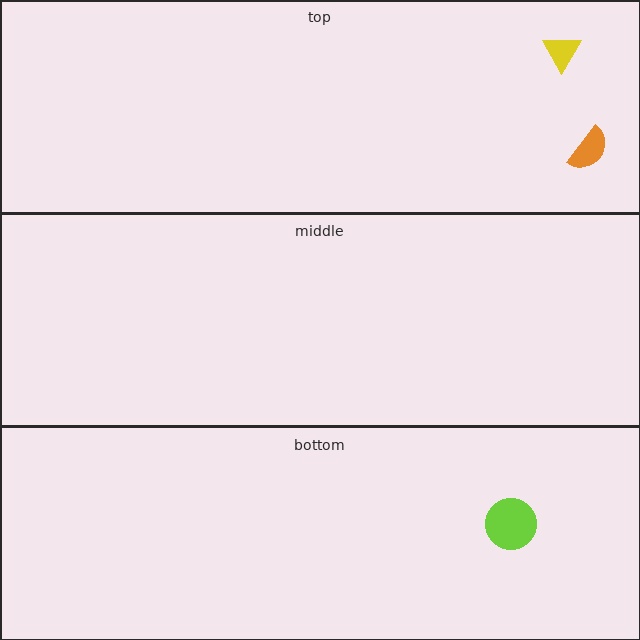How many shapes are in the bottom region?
1.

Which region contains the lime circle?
The bottom region.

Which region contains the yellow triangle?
The top region.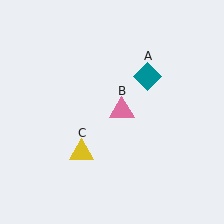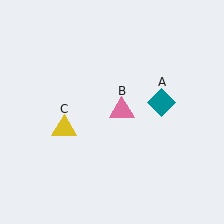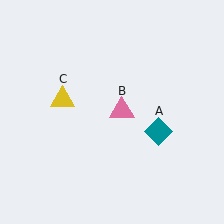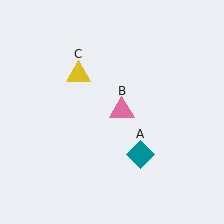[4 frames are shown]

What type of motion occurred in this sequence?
The teal diamond (object A), yellow triangle (object C) rotated clockwise around the center of the scene.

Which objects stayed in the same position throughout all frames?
Pink triangle (object B) remained stationary.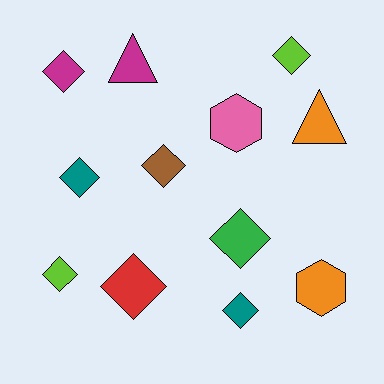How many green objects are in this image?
There is 1 green object.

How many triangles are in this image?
There are 2 triangles.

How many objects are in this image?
There are 12 objects.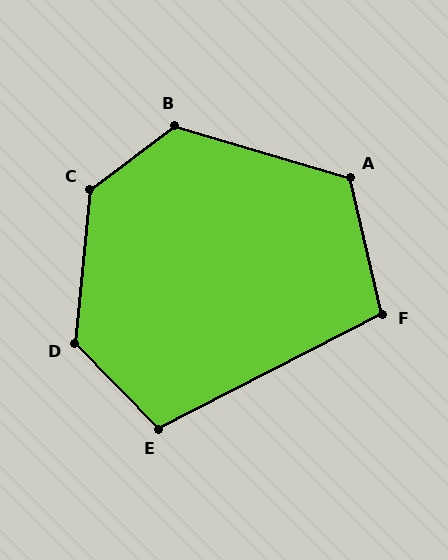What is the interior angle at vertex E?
Approximately 108 degrees (obtuse).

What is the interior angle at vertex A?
Approximately 120 degrees (obtuse).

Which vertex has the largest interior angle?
C, at approximately 132 degrees.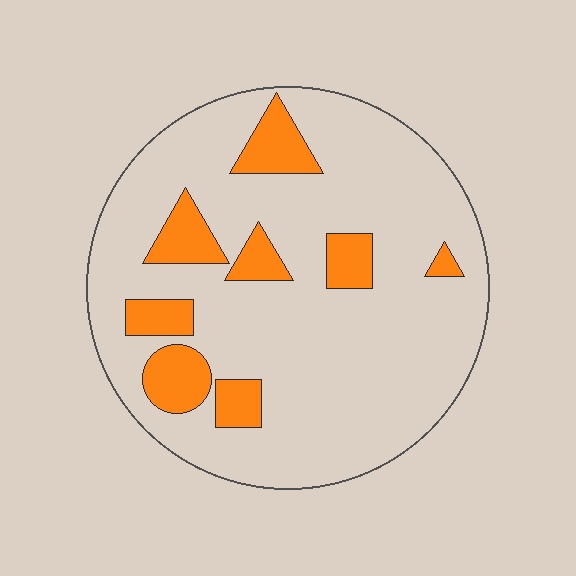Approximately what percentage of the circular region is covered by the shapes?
Approximately 15%.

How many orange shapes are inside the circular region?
8.